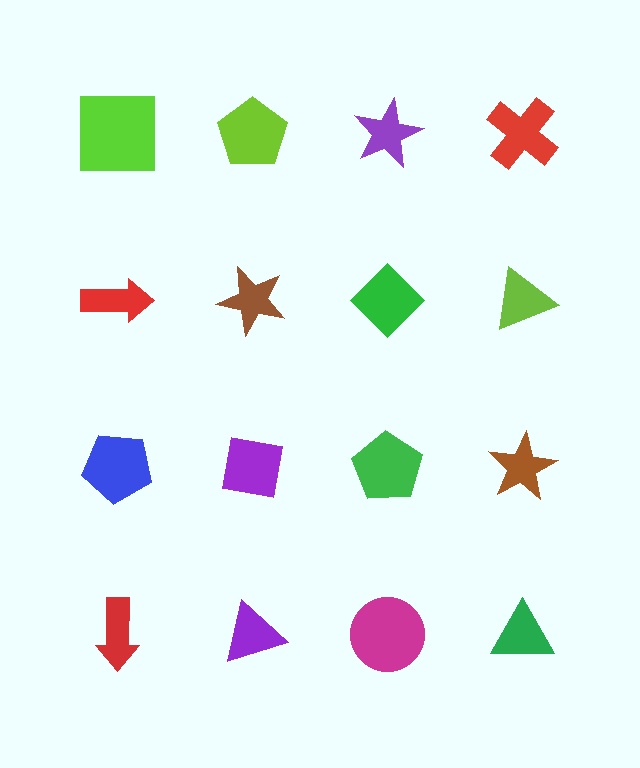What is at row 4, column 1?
A red arrow.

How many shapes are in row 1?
4 shapes.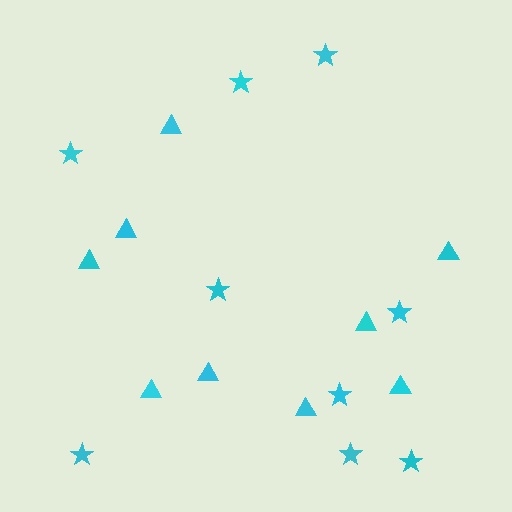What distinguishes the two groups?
There are 2 groups: one group of triangles (9) and one group of stars (9).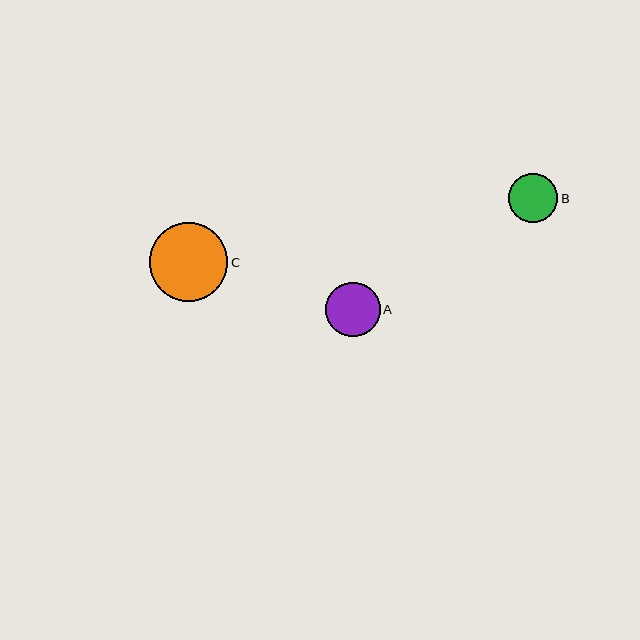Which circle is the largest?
Circle C is the largest with a size of approximately 78 pixels.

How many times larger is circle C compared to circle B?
Circle C is approximately 1.6 times the size of circle B.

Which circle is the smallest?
Circle B is the smallest with a size of approximately 49 pixels.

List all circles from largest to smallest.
From largest to smallest: C, A, B.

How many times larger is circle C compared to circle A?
Circle C is approximately 1.4 times the size of circle A.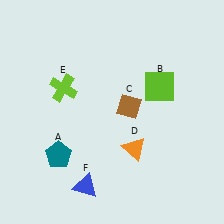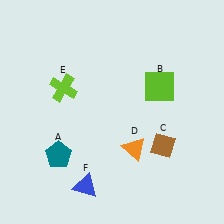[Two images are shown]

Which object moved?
The brown diamond (C) moved down.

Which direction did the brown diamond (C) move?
The brown diamond (C) moved down.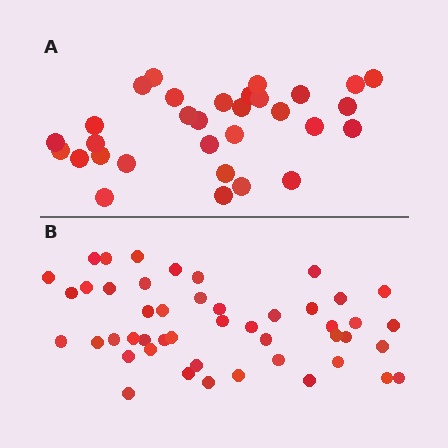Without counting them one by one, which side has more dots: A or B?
Region B (the bottom region) has more dots.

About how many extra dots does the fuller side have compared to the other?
Region B has approximately 15 more dots than region A.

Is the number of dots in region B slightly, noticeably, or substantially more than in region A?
Region B has substantially more. The ratio is roughly 1.5 to 1.